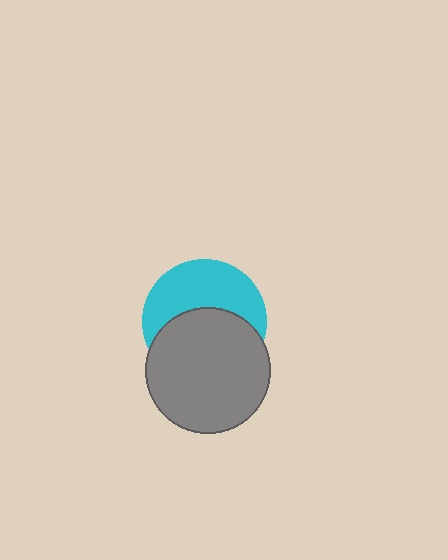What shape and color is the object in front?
The object in front is a gray circle.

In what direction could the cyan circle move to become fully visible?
The cyan circle could move up. That would shift it out from behind the gray circle entirely.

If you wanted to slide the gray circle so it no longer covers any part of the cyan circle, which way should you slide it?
Slide it down — that is the most direct way to separate the two shapes.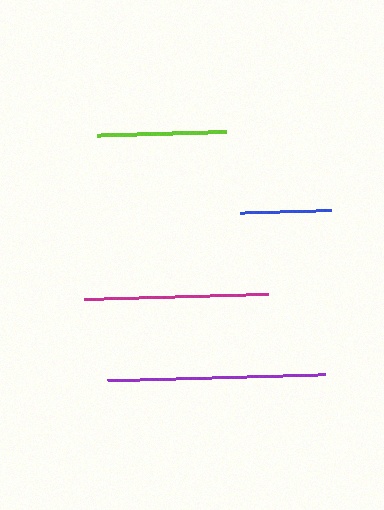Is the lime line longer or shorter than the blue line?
The lime line is longer than the blue line.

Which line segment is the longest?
The purple line is the longest at approximately 218 pixels.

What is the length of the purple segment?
The purple segment is approximately 218 pixels long.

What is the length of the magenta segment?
The magenta segment is approximately 184 pixels long.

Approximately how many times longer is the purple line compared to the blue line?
The purple line is approximately 2.4 times the length of the blue line.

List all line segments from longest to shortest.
From longest to shortest: purple, magenta, lime, blue.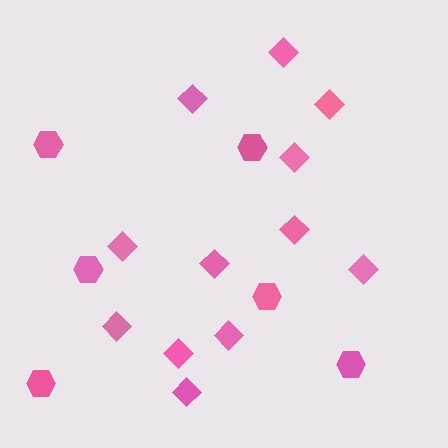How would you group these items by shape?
There are 2 groups: one group of hexagons (6) and one group of diamonds (12).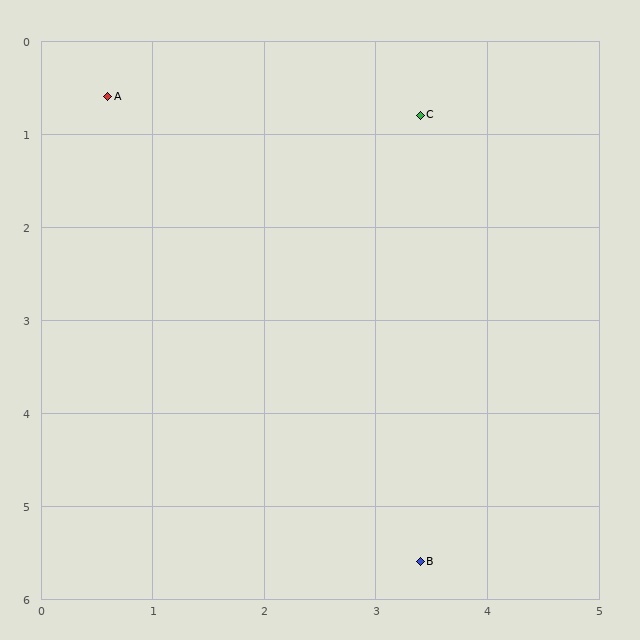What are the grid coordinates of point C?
Point C is at approximately (3.4, 0.8).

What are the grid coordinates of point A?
Point A is at approximately (0.6, 0.6).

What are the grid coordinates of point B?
Point B is at approximately (3.4, 5.6).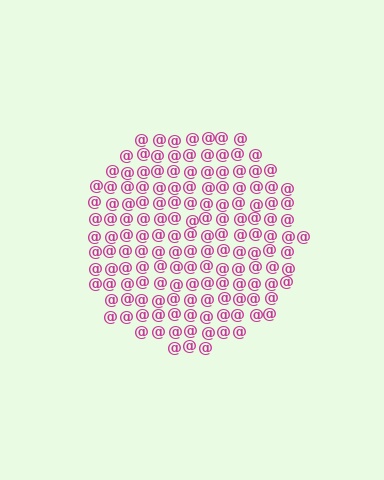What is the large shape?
The large shape is a circle.